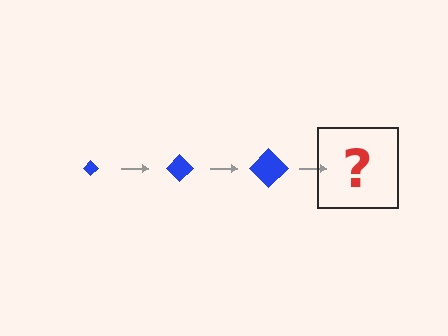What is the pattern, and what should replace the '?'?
The pattern is that the diamond gets progressively larger each step. The '?' should be a blue diamond, larger than the previous one.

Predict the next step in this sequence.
The next step is a blue diamond, larger than the previous one.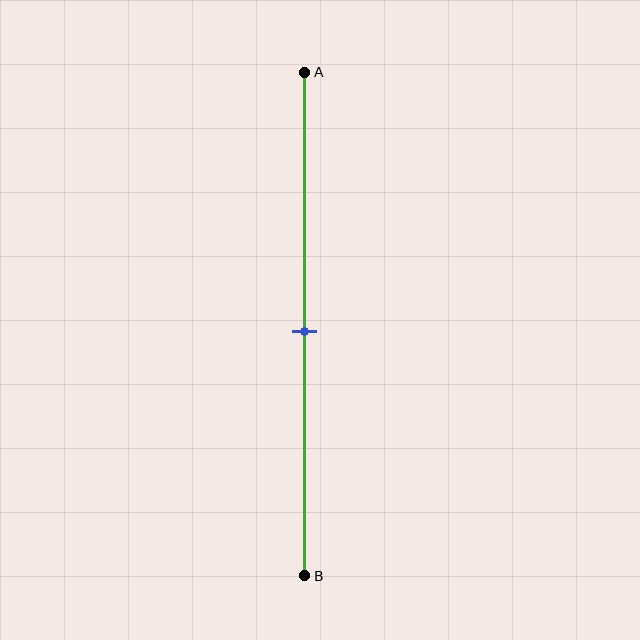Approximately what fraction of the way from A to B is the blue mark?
The blue mark is approximately 50% of the way from A to B.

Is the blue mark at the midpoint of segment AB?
Yes, the mark is approximately at the midpoint.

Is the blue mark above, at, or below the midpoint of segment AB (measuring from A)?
The blue mark is approximately at the midpoint of segment AB.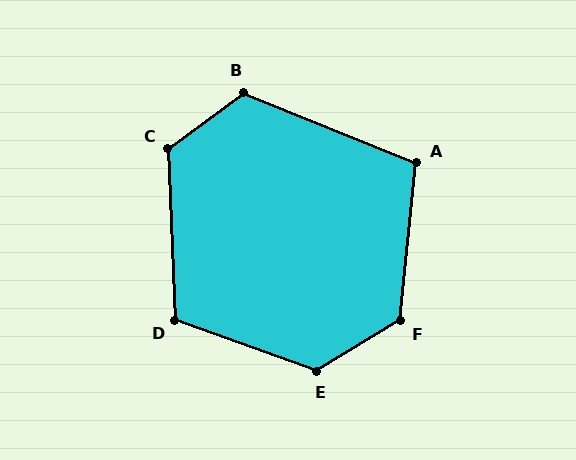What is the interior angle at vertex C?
Approximately 125 degrees (obtuse).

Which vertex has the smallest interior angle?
A, at approximately 107 degrees.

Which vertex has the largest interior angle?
E, at approximately 129 degrees.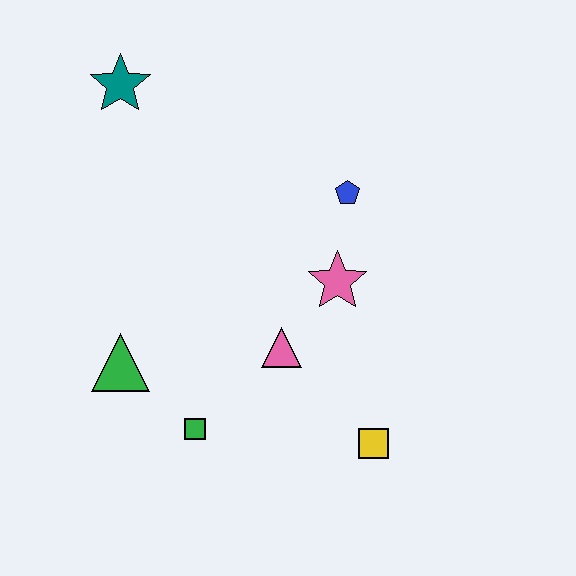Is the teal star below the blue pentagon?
No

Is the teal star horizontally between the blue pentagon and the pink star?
No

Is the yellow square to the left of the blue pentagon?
No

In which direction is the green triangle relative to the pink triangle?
The green triangle is to the left of the pink triangle.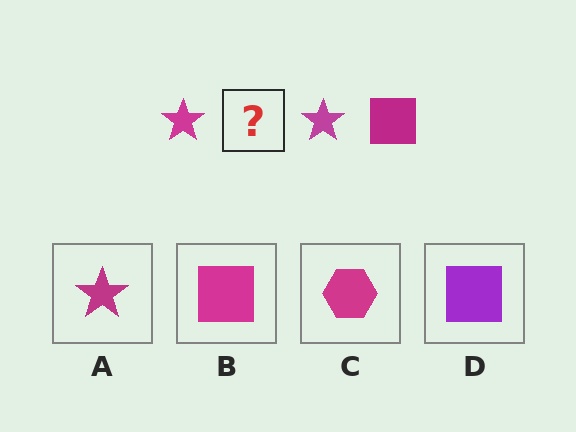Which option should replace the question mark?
Option B.